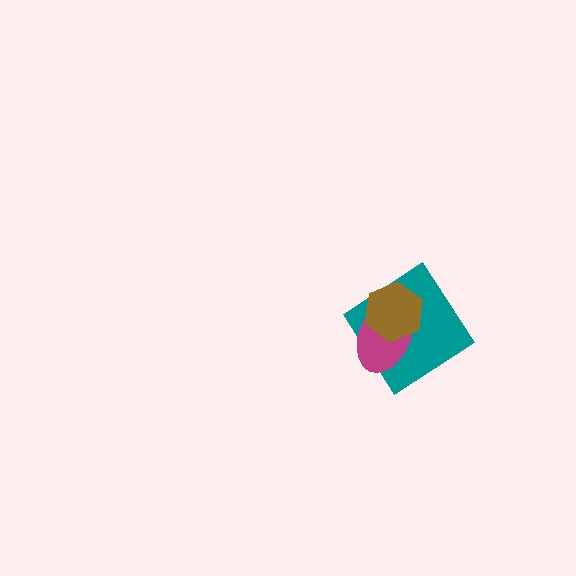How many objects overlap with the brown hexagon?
2 objects overlap with the brown hexagon.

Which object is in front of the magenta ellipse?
The brown hexagon is in front of the magenta ellipse.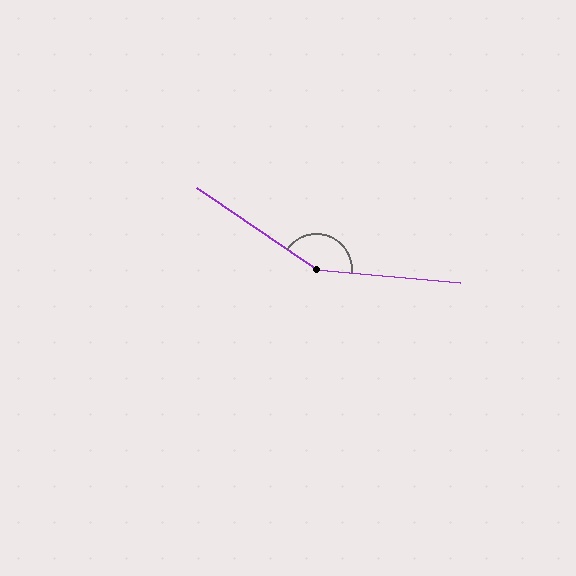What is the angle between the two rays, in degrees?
Approximately 151 degrees.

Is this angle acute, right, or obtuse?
It is obtuse.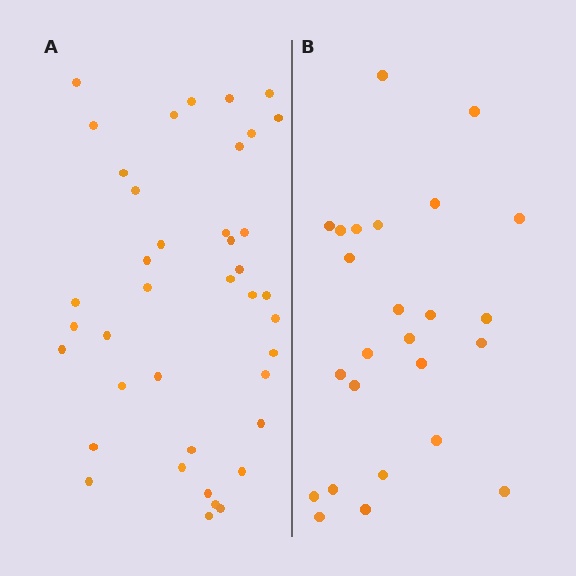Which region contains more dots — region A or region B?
Region A (the left region) has more dots.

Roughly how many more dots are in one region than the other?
Region A has approximately 15 more dots than region B.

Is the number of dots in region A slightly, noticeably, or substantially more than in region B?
Region A has substantially more. The ratio is roughly 1.6 to 1.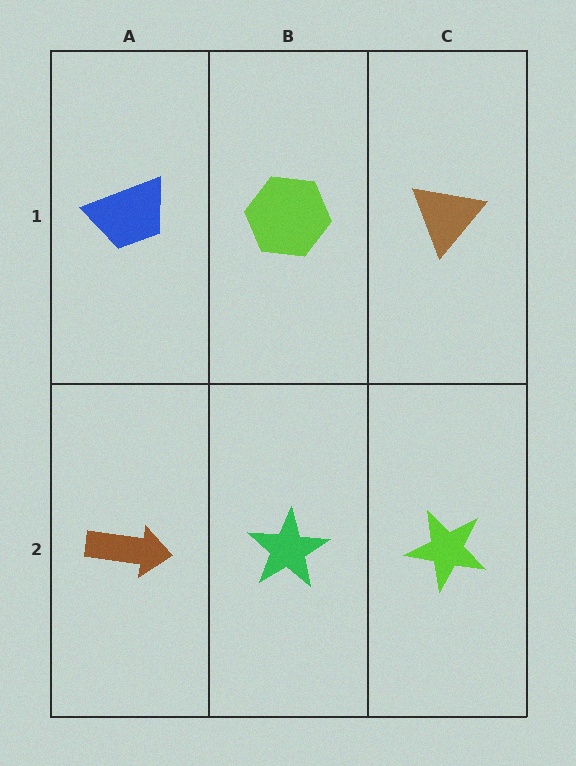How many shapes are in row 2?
3 shapes.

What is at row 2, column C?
A lime star.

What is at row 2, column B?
A green star.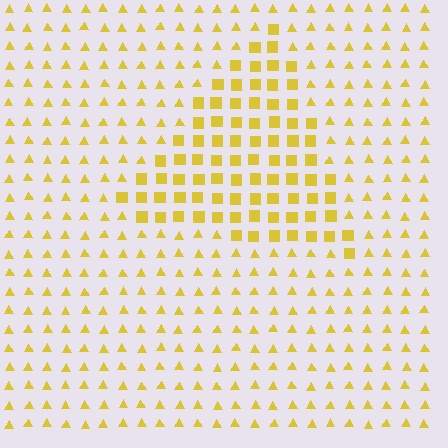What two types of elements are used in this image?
The image uses squares inside the triangle region and triangles outside it.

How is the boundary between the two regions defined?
The boundary is defined by a change in element shape: squares inside vs. triangles outside. All elements share the same color and spacing.